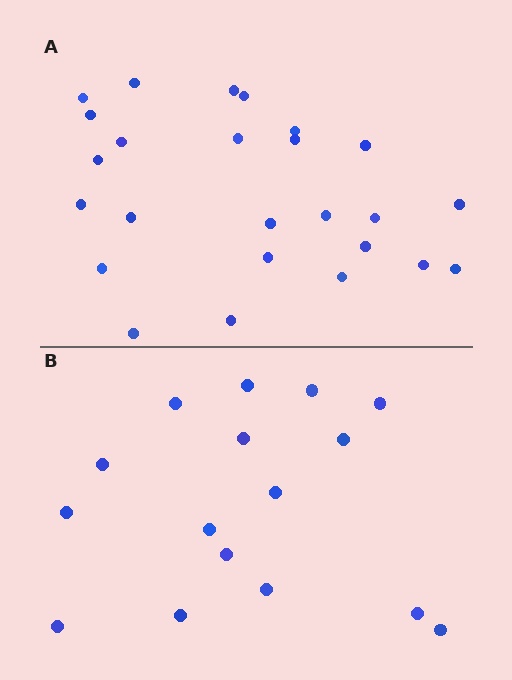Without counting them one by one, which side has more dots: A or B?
Region A (the top region) has more dots.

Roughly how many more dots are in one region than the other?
Region A has roughly 8 or so more dots than region B.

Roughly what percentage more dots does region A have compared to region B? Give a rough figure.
About 55% more.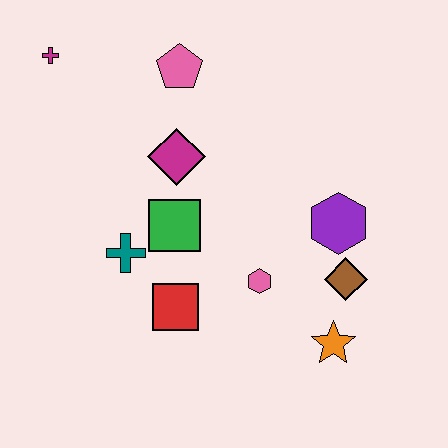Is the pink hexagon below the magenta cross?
Yes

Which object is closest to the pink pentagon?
The magenta diamond is closest to the pink pentagon.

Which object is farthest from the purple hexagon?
The magenta cross is farthest from the purple hexagon.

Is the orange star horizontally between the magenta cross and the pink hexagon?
No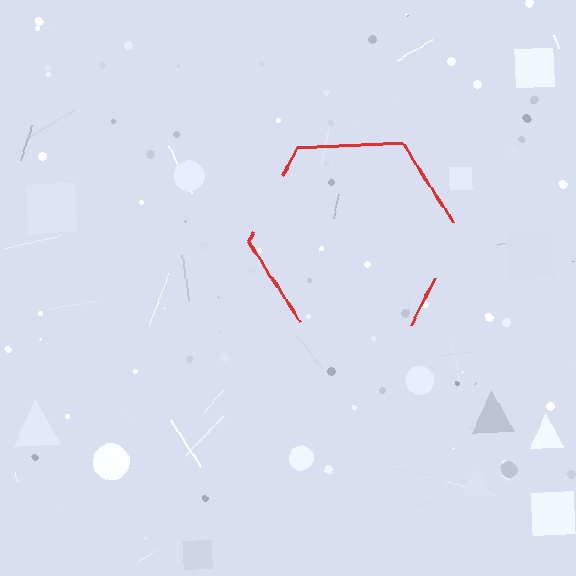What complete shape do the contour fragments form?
The contour fragments form a hexagon.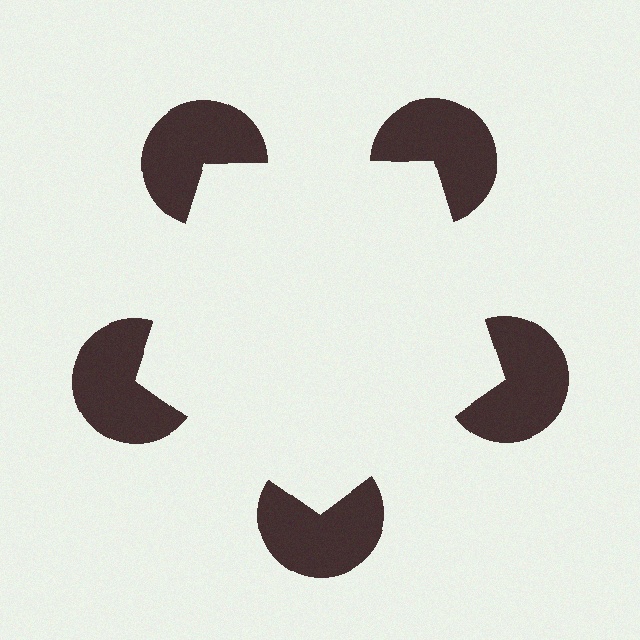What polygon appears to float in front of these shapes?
An illusory pentagon — its edges are inferred from the aligned wedge cuts in the pac-man discs, not physically drawn.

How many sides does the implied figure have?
5 sides.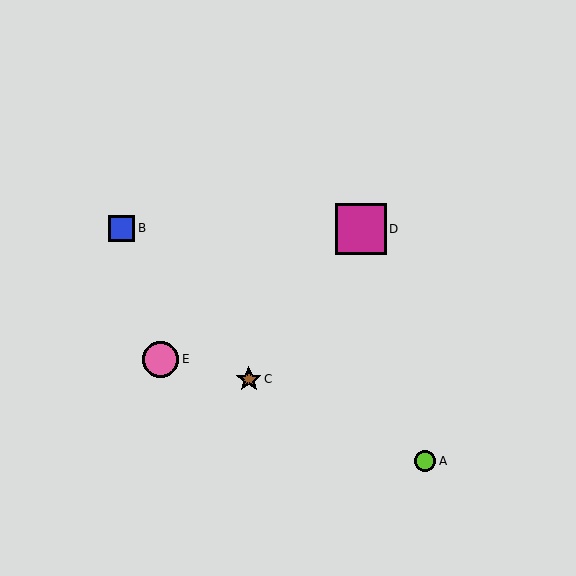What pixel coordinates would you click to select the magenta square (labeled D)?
Click at (361, 229) to select the magenta square D.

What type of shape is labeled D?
Shape D is a magenta square.